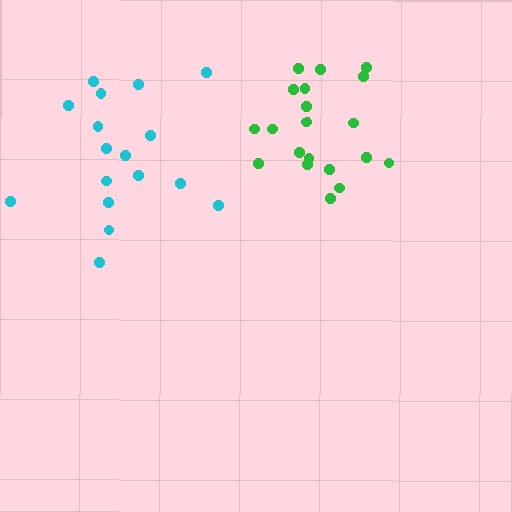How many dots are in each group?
Group 1: 17 dots, Group 2: 20 dots (37 total).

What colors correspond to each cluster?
The clusters are colored: cyan, green.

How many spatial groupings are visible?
There are 2 spatial groupings.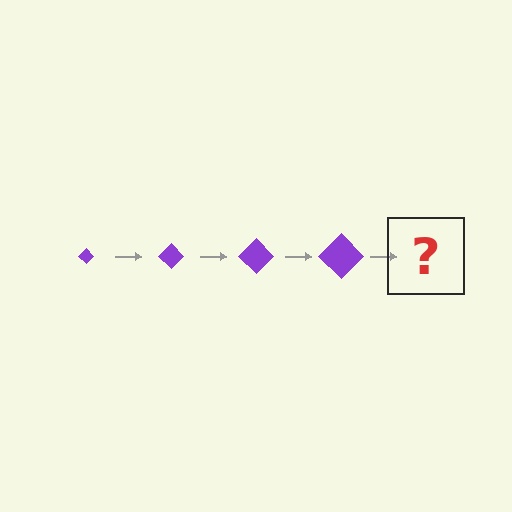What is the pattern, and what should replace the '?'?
The pattern is that the diamond gets progressively larger each step. The '?' should be a purple diamond, larger than the previous one.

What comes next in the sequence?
The next element should be a purple diamond, larger than the previous one.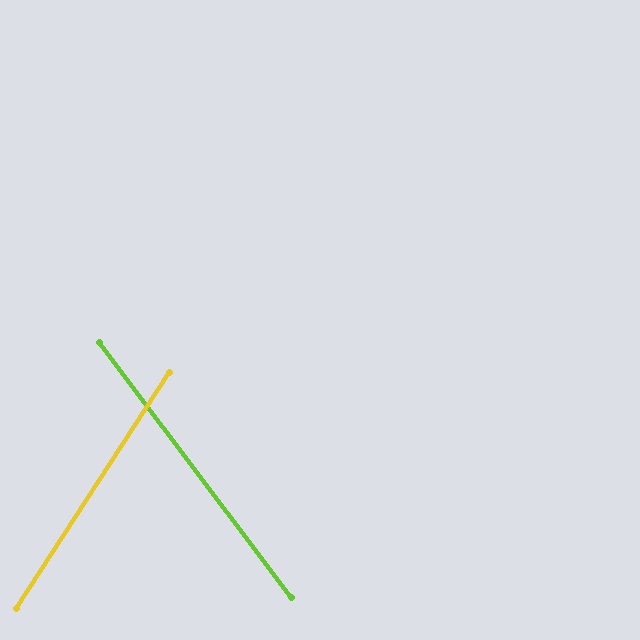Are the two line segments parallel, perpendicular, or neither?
Neither parallel nor perpendicular — they differ by about 70°.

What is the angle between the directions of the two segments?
Approximately 70 degrees.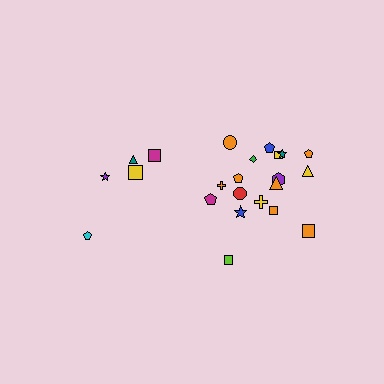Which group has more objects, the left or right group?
The right group.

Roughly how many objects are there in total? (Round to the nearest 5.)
Roughly 25 objects in total.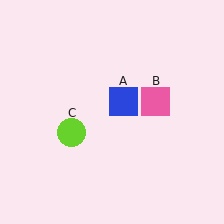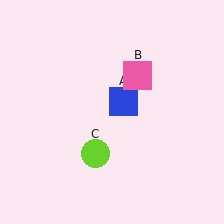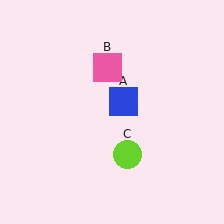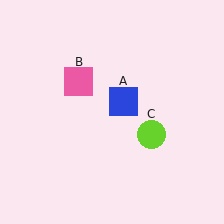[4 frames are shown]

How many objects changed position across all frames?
2 objects changed position: pink square (object B), lime circle (object C).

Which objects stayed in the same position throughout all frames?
Blue square (object A) remained stationary.